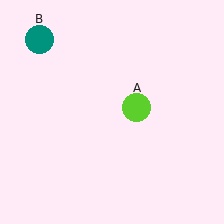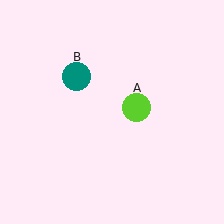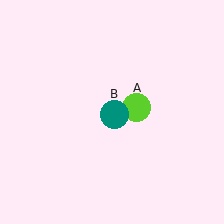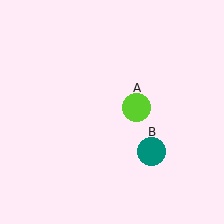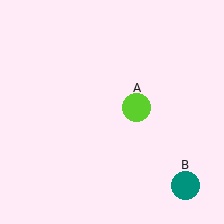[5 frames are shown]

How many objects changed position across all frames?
1 object changed position: teal circle (object B).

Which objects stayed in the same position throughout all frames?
Lime circle (object A) remained stationary.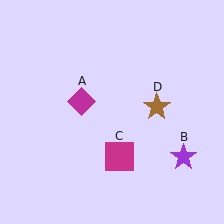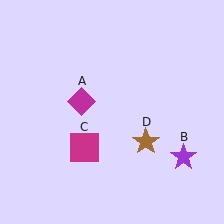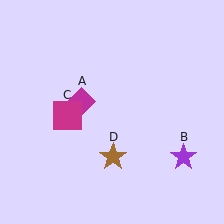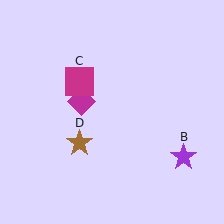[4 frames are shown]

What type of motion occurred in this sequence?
The magenta square (object C), brown star (object D) rotated clockwise around the center of the scene.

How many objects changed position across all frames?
2 objects changed position: magenta square (object C), brown star (object D).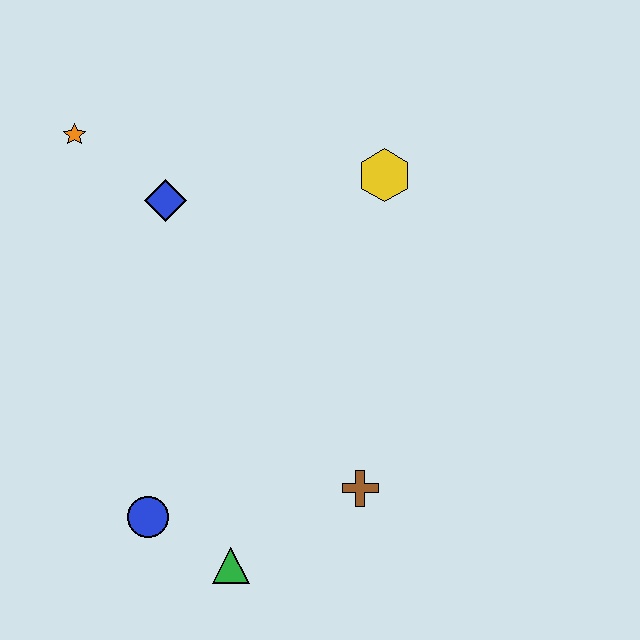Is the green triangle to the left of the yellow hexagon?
Yes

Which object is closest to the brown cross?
The green triangle is closest to the brown cross.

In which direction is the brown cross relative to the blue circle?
The brown cross is to the right of the blue circle.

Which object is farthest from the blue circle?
The yellow hexagon is farthest from the blue circle.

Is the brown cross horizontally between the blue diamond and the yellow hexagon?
Yes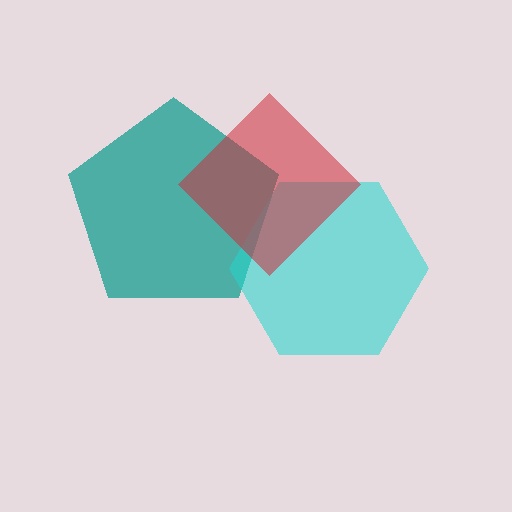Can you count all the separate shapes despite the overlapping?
Yes, there are 3 separate shapes.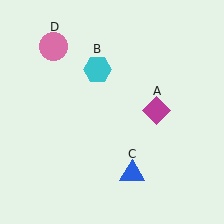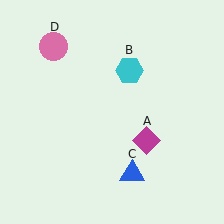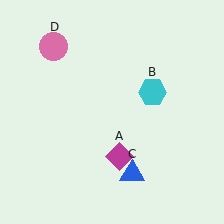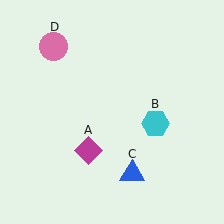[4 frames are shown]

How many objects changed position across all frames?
2 objects changed position: magenta diamond (object A), cyan hexagon (object B).